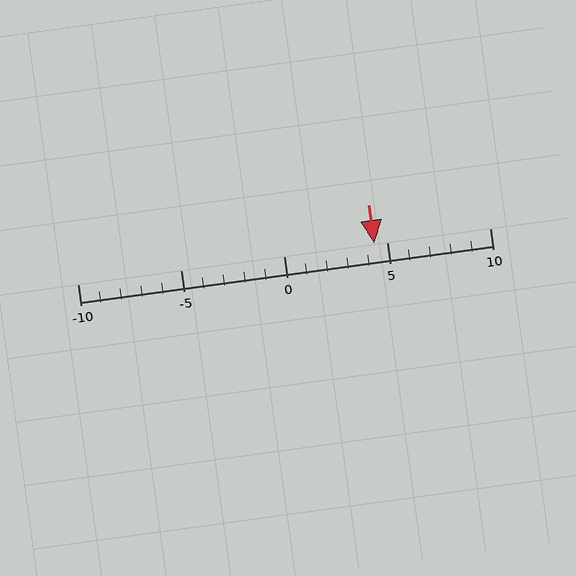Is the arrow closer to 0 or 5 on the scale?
The arrow is closer to 5.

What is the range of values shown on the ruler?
The ruler shows values from -10 to 10.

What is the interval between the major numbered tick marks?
The major tick marks are spaced 5 units apart.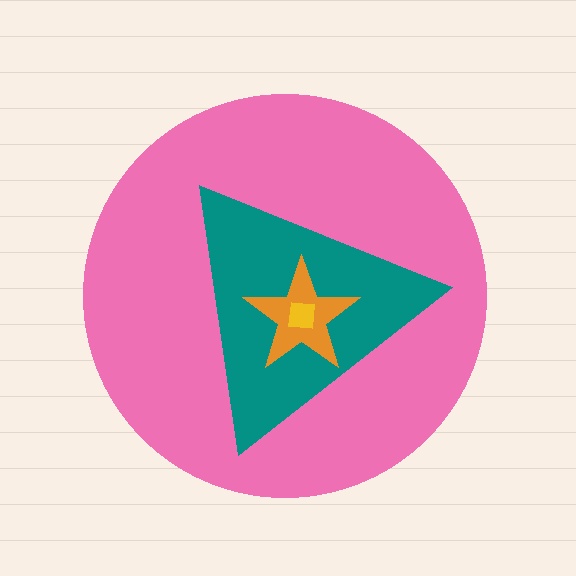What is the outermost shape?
The pink circle.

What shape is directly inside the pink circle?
The teal triangle.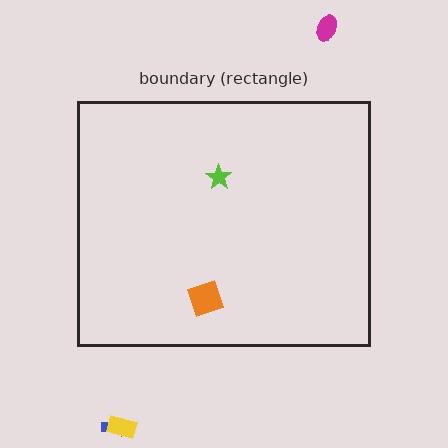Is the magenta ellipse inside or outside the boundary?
Outside.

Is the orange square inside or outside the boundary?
Inside.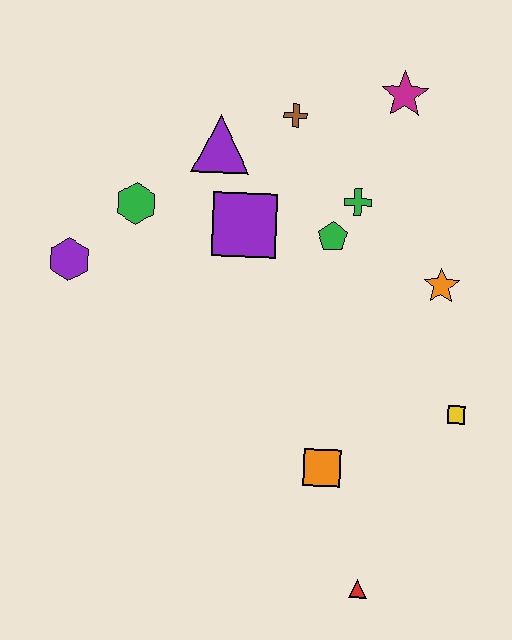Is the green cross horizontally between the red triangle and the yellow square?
No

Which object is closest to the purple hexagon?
The green hexagon is closest to the purple hexagon.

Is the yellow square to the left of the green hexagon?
No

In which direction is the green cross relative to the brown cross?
The green cross is below the brown cross.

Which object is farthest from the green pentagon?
The red triangle is farthest from the green pentagon.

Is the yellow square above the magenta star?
No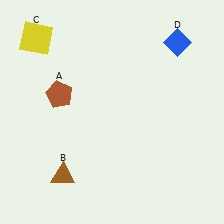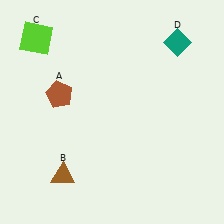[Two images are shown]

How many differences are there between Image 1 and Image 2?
There are 2 differences between the two images.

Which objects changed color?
C changed from yellow to lime. D changed from blue to teal.